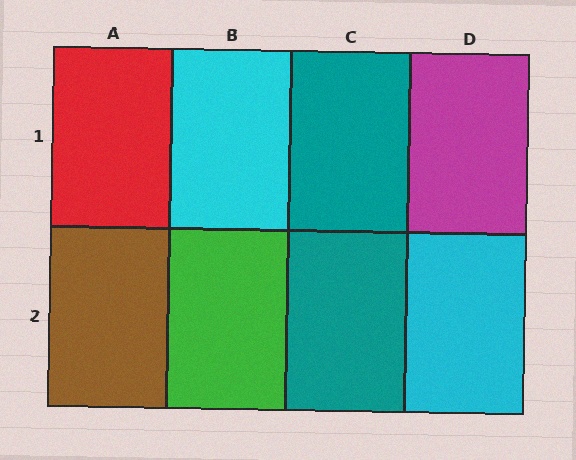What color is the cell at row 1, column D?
Magenta.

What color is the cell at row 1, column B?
Cyan.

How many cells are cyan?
2 cells are cyan.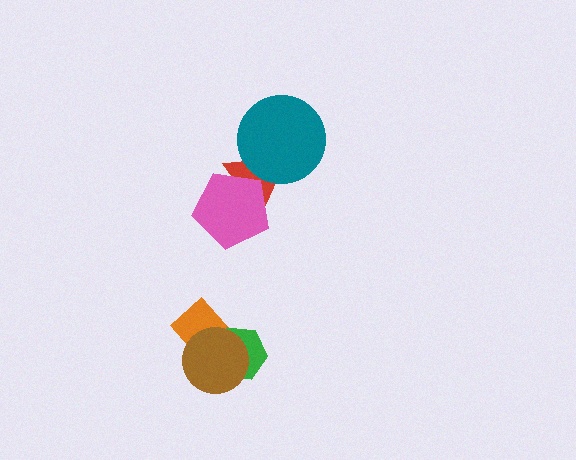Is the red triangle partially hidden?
Yes, it is partially covered by another shape.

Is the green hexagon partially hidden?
Yes, it is partially covered by another shape.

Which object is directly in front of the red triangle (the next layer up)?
The pink pentagon is directly in front of the red triangle.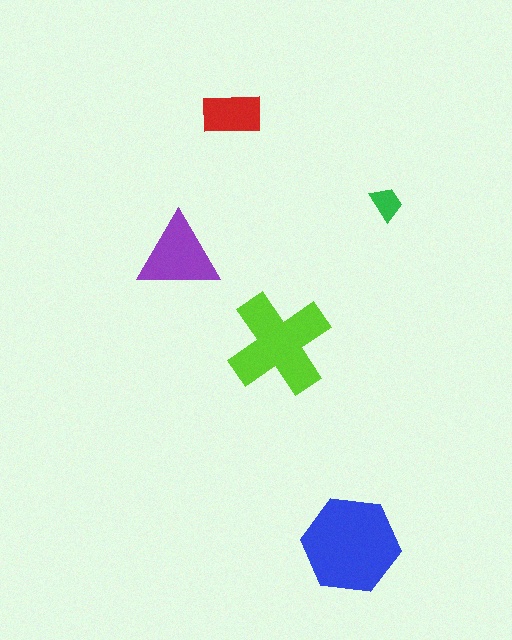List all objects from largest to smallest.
The blue hexagon, the lime cross, the purple triangle, the red rectangle, the green trapezoid.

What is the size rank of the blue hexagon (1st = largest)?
1st.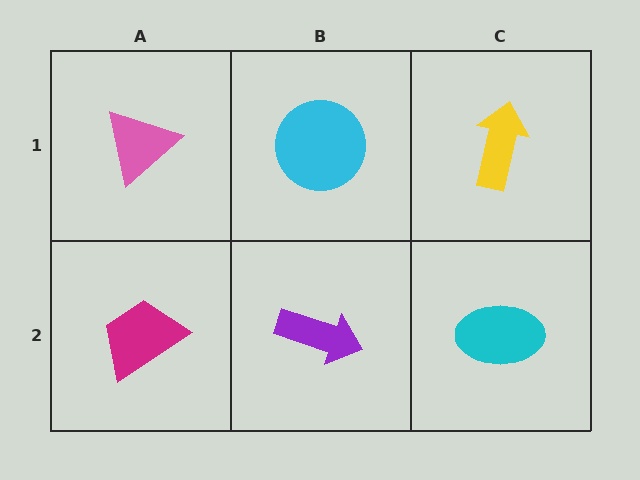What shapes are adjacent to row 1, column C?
A cyan ellipse (row 2, column C), a cyan circle (row 1, column B).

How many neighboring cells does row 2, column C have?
2.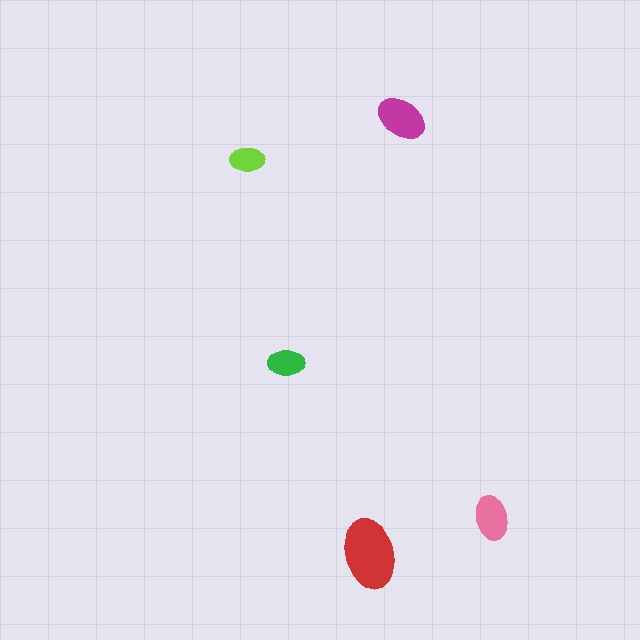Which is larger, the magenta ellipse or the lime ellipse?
The magenta one.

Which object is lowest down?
The red ellipse is bottommost.